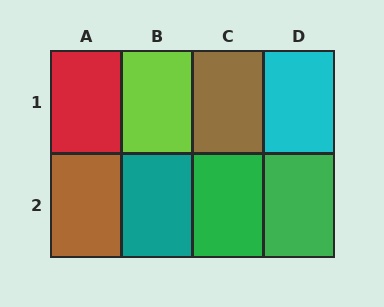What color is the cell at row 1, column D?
Cyan.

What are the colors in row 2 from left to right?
Brown, teal, green, green.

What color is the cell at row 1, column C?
Brown.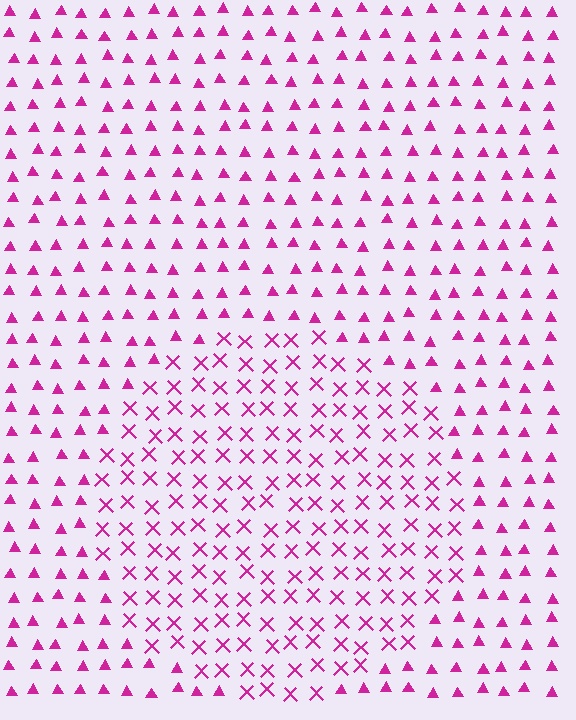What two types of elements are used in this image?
The image uses X marks inside the circle region and triangles outside it.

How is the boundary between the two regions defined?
The boundary is defined by a change in element shape: X marks inside vs. triangles outside. All elements share the same color and spacing.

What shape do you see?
I see a circle.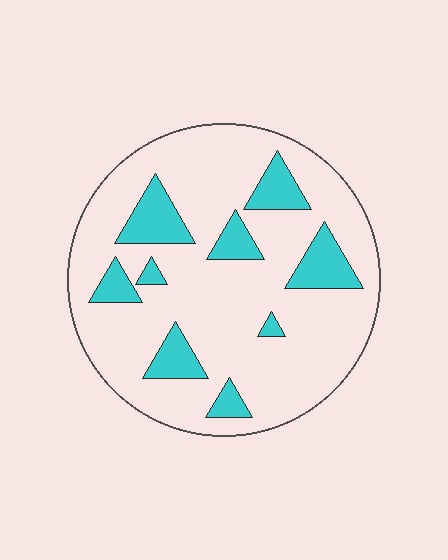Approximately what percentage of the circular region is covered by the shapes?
Approximately 20%.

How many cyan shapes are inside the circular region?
9.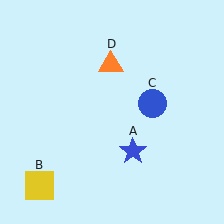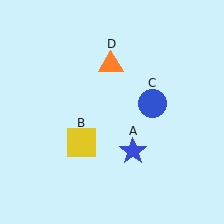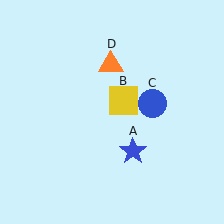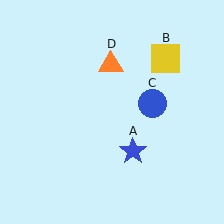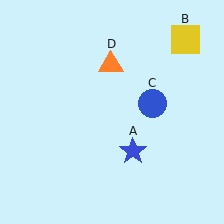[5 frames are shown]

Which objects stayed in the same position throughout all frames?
Blue star (object A) and blue circle (object C) and orange triangle (object D) remained stationary.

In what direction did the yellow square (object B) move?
The yellow square (object B) moved up and to the right.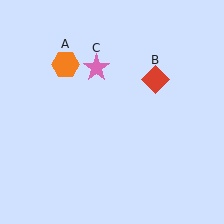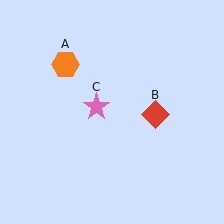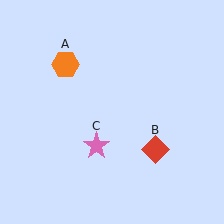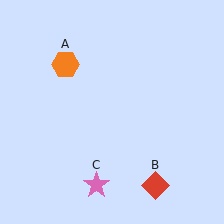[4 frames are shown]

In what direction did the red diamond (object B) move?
The red diamond (object B) moved down.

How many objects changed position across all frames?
2 objects changed position: red diamond (object B), pink star (object C).